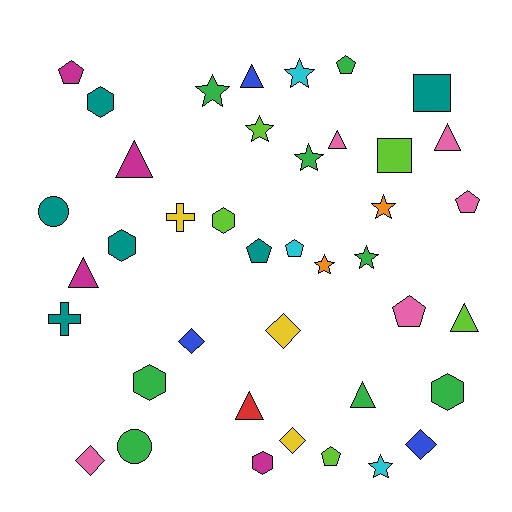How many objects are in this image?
There are 40 objects.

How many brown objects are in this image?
There are no brown objects.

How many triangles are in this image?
There are 8 triangles.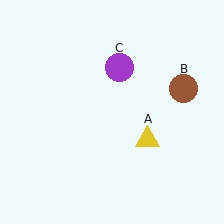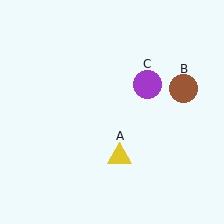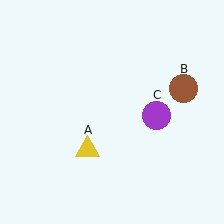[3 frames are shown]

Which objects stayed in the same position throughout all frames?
Brown circle (object B) remained stationary.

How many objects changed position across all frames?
2 objects changed position: yellow triangle (object A), purple circle (object C).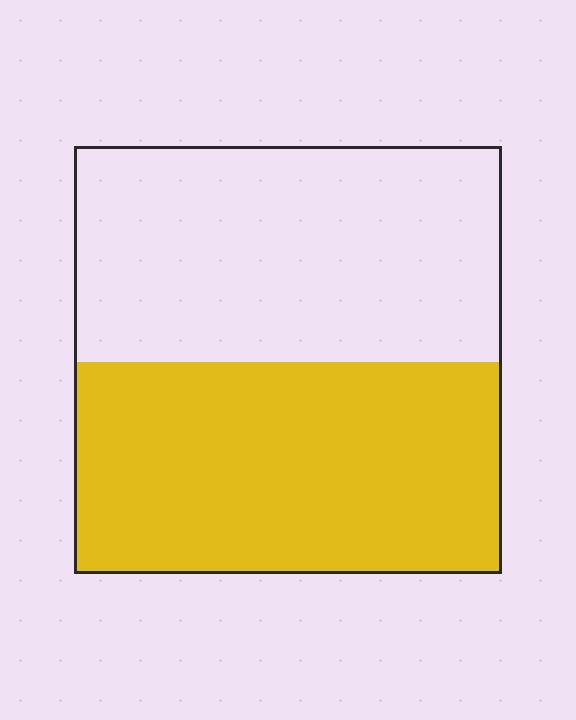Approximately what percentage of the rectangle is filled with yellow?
Approximately 50%.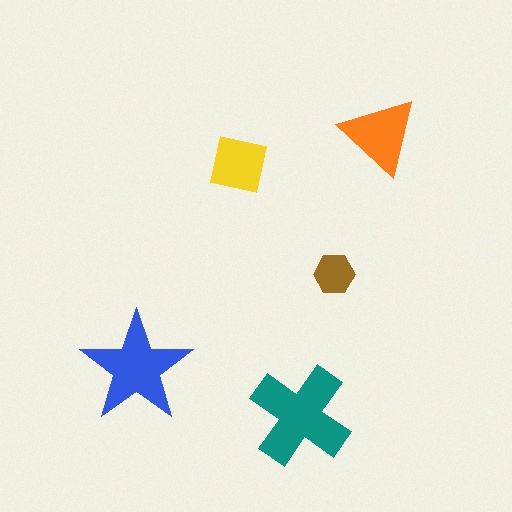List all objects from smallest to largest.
The brown hexagon, the yellow square, the orange triangle, the blue star, the teal cross.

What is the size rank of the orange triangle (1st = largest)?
3rd.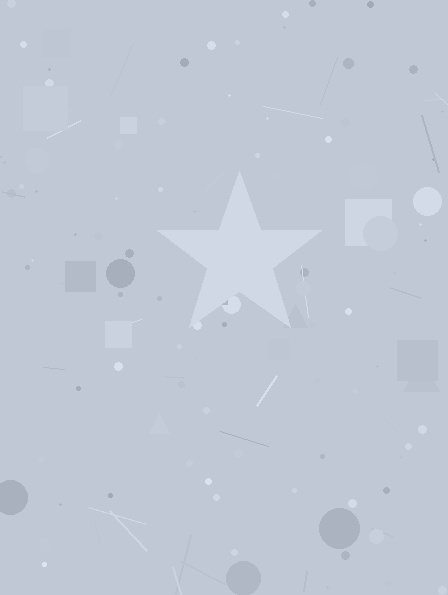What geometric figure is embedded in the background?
A star is embedded in the background.